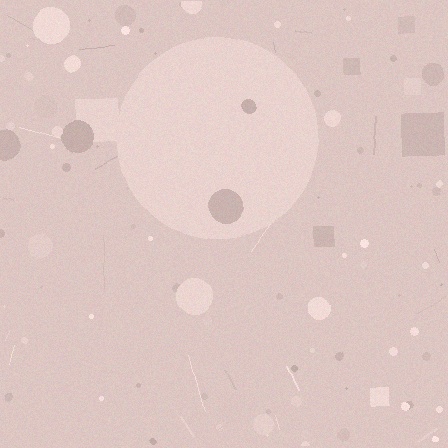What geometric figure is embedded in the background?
A circle is embedded in the background.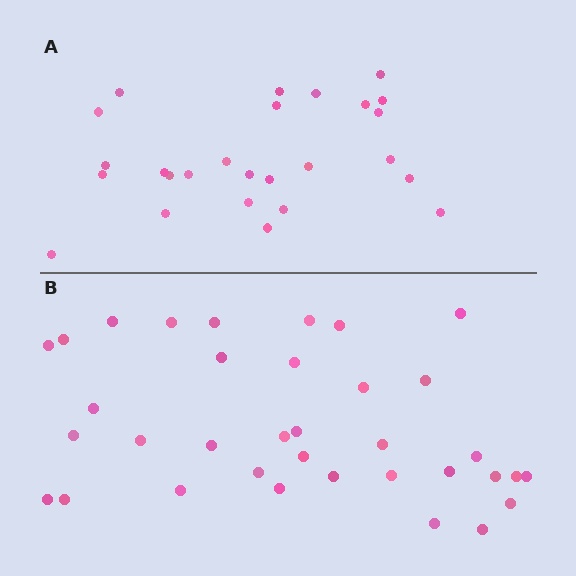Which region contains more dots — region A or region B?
Region B (the bottom region) has more dots.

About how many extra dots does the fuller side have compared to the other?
Region B has roughly 8 or so more dots than region A.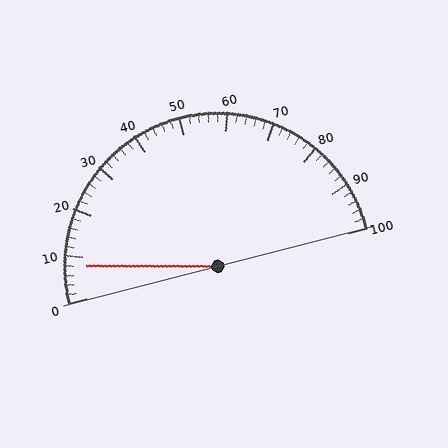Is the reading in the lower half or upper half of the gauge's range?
The reading is in the lower half of the range (0 to 100).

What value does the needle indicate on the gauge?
The needle indicates approximately 8.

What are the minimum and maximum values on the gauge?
The gauge ranges from 0 to 100.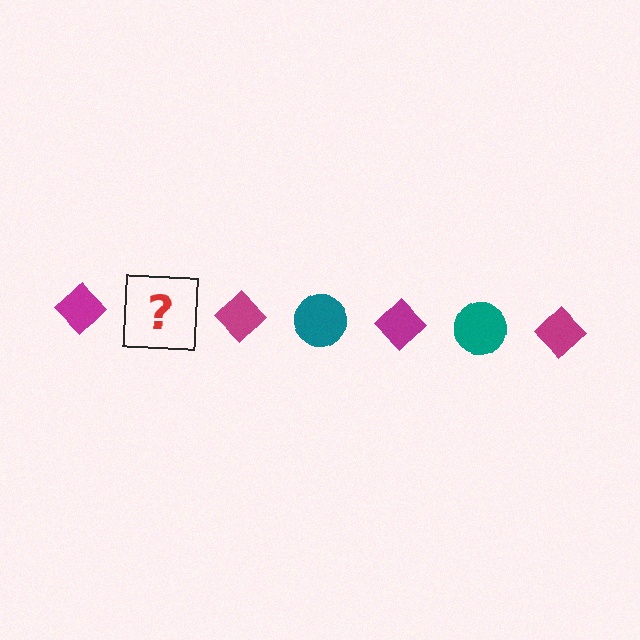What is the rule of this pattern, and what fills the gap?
The rule is that the pattern alternates between magenta diamond and teal circle. The gap should be filled with a teal circle.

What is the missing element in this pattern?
The missing element is a teal circle.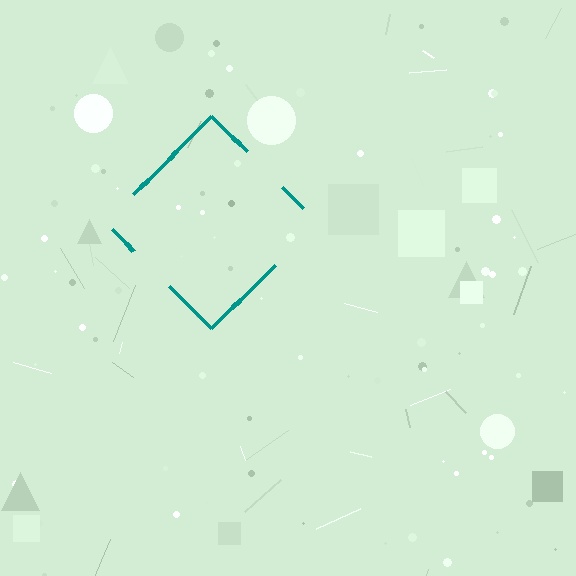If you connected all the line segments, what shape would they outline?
They would outline a diamond.